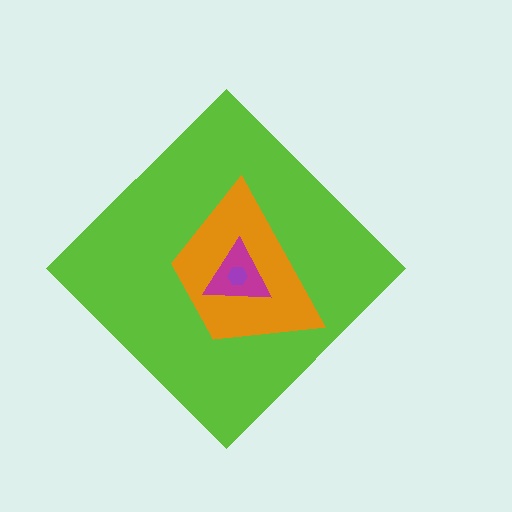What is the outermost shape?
The lime diamond.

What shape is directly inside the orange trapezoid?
The magenta triangle.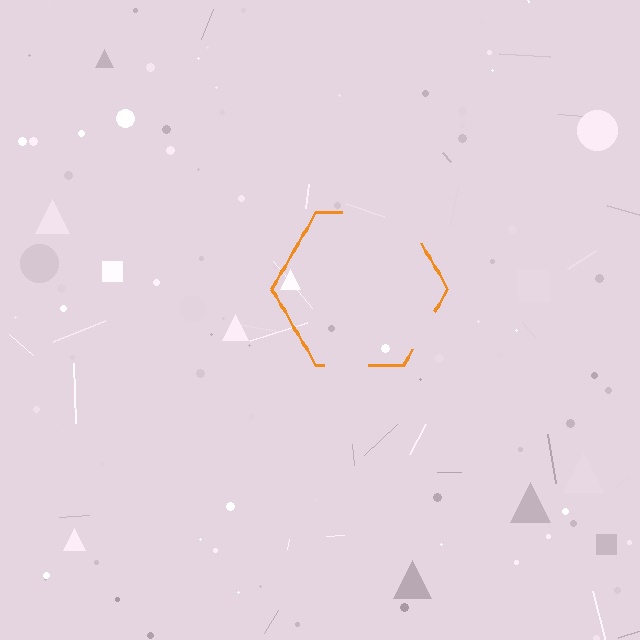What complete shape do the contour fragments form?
The contour fragments form a hexagon.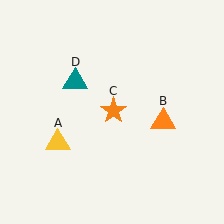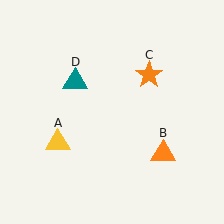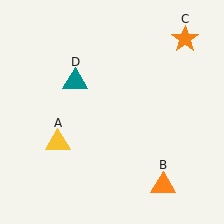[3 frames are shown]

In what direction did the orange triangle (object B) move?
The orange triangle (object B) moved down.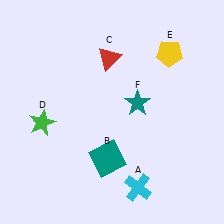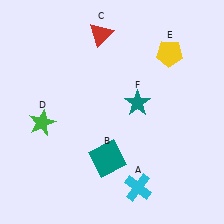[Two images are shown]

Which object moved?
The red triangle (C) moved up.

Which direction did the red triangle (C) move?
The red triangle (C) moved up.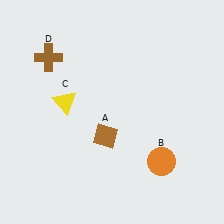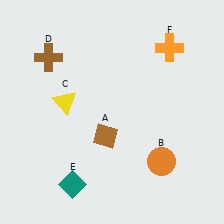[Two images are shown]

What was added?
A teal diamond (E), an orange cross (F) were added in Image 2.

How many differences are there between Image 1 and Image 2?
There are 2 differences between the two images.